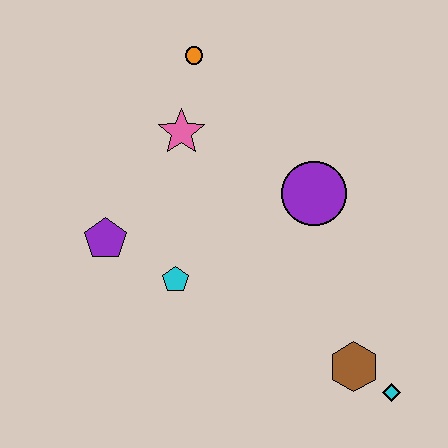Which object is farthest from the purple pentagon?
The cyan diamond is farthest from the purple pentagon.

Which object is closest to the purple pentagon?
The cyan pentagon is closest to the purple pentagon.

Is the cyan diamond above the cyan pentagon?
No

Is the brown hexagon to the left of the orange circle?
No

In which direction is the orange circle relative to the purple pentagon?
The orange circle is above the purple pentagon.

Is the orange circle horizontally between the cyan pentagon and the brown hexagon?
Yes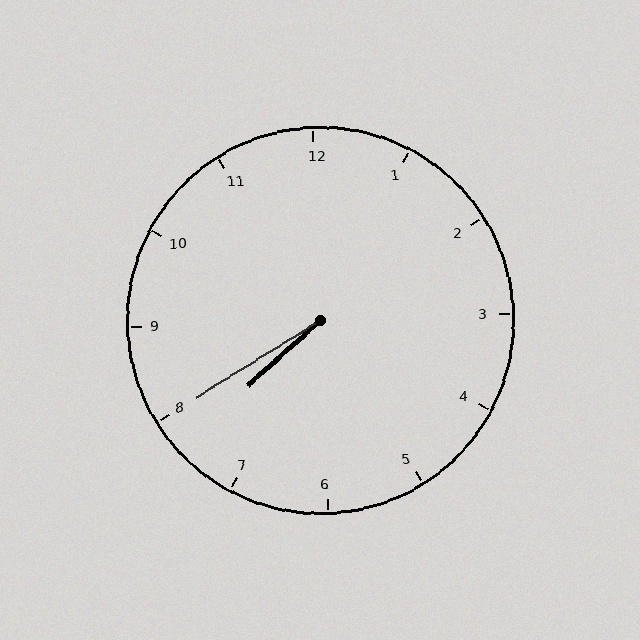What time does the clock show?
7:40.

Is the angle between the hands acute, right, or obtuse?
It is acute.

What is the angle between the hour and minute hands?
Approximately 10 degrees.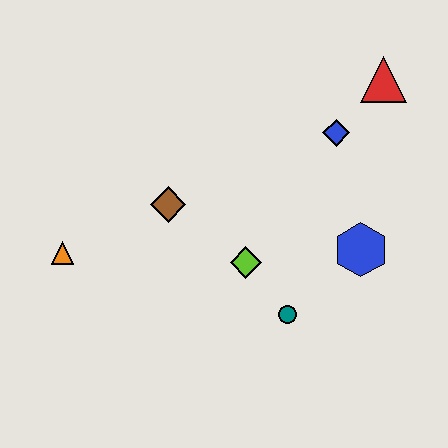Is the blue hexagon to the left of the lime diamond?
No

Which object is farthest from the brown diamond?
The red triangle is farthest from the brown diamond.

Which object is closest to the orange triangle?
The brown diamond is closest to the orange triangle.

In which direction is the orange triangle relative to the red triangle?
The orange triangle is to the left of the red triangle.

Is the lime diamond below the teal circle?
No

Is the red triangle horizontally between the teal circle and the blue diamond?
No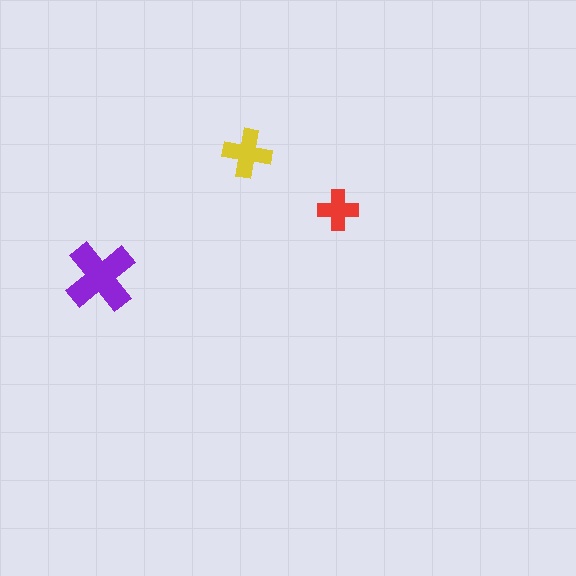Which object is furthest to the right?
The red cross is rightmost.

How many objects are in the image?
There are 3 objects in the image.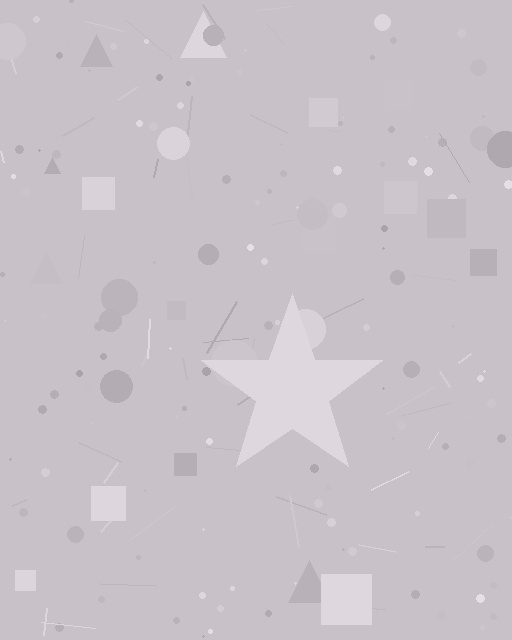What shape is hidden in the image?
A star is hidden in the image.